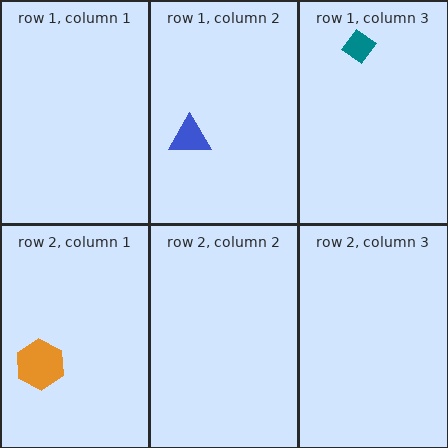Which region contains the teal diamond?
The row 1, column 3 region.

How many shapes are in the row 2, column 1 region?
1.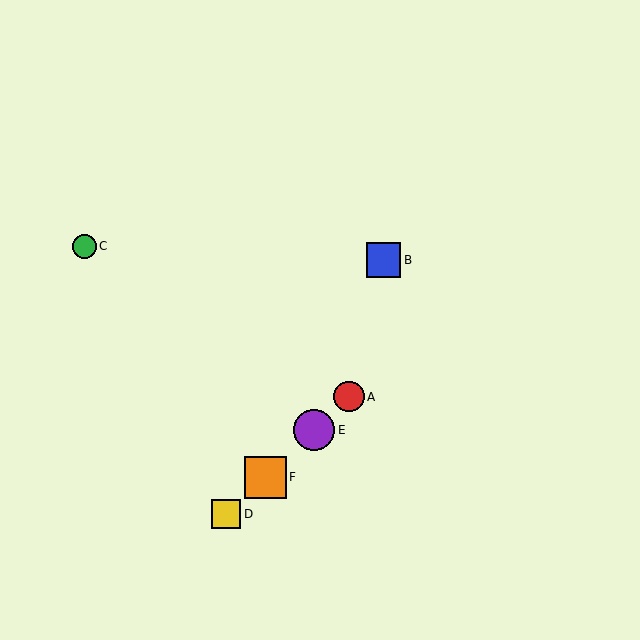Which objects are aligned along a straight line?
Objects A, D, E, F are aligned along a straight line.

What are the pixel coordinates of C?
Object C is at (84, 246).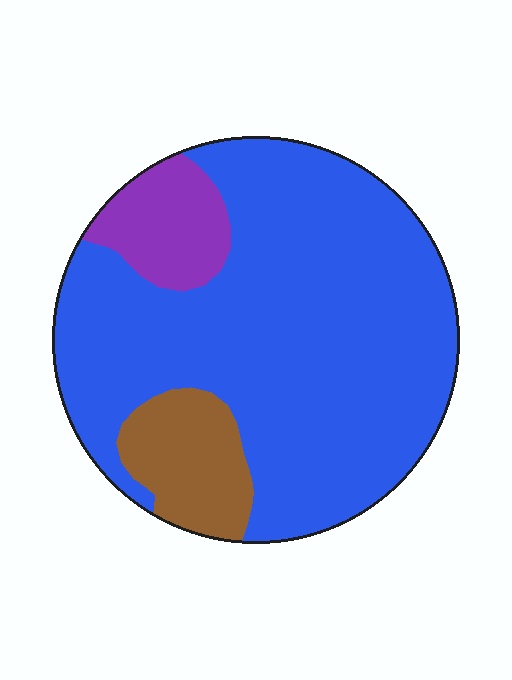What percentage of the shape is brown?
Brown covers 12% of the shape.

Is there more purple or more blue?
Blue.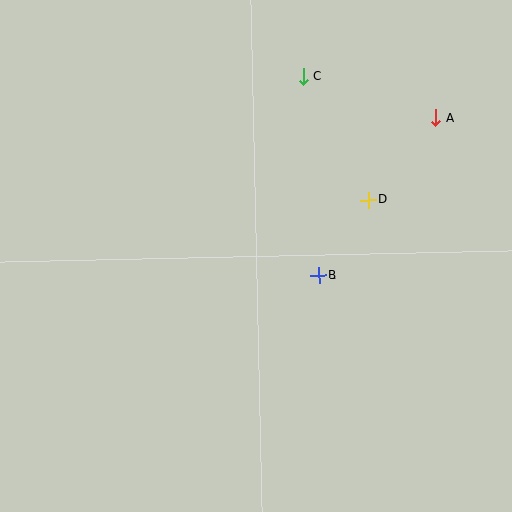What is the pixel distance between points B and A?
The distance between B and A is 196 pixels.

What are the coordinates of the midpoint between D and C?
The midpoint between D and C is at (336, 138).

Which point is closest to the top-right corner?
Point A is closest to the top-right corner.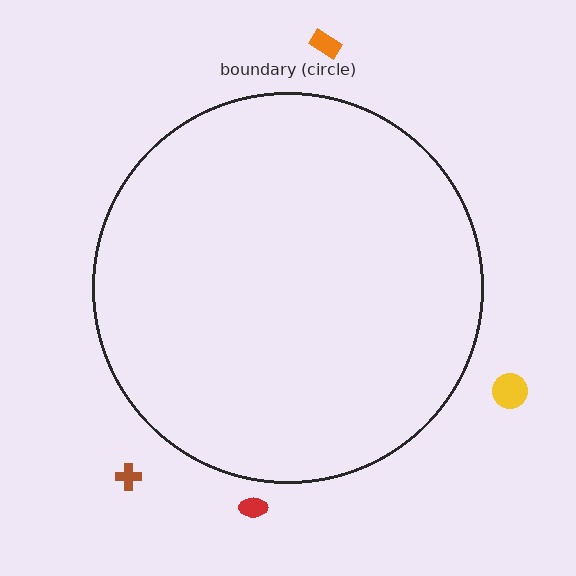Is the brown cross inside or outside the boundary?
Outside.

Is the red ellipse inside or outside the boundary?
Outside.